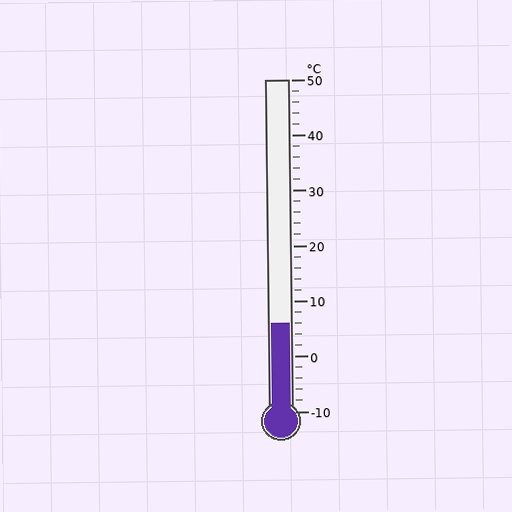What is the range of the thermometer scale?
The thermometer scale ranges from -10°C to 50°C.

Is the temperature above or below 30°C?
The temperature is below 30°C.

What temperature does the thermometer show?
The thermometer shows approximately 6°C.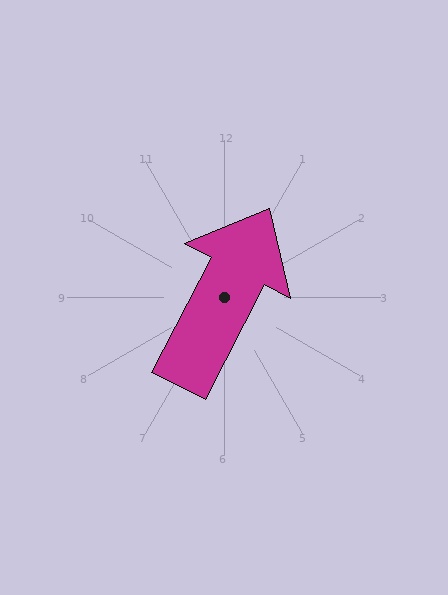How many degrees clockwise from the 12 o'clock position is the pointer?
Approximately 27 degrees.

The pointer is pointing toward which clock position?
Roughly 1 o'clock.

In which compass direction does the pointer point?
Northeast.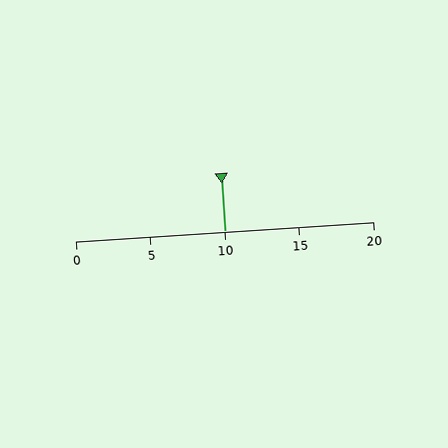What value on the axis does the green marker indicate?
The marker indicates approximately 10.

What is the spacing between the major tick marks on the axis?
The major ticks are spaced 5 apart.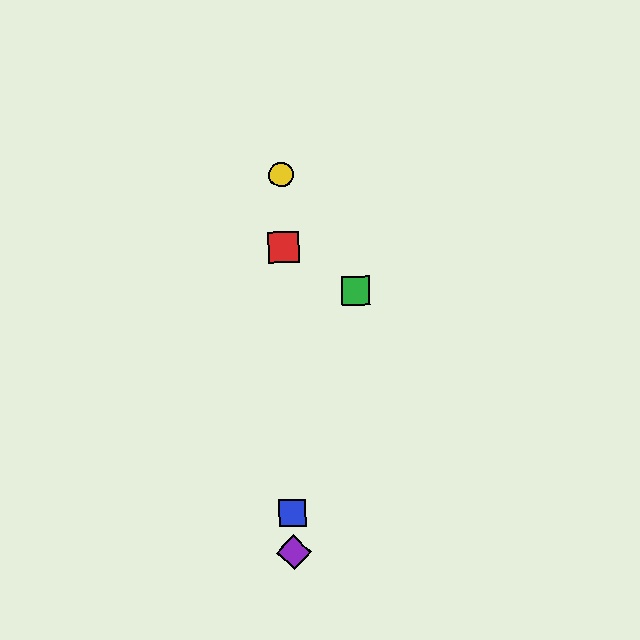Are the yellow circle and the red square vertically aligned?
Yes, both are at x≈281.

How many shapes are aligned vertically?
4 shapes (the red square, the blue square, the yellow circle, the purple diamond) are aligned vertically.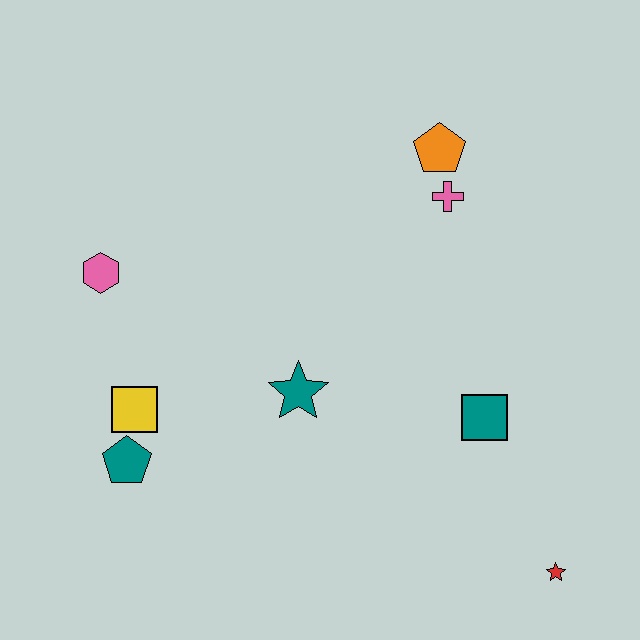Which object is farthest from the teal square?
The pink hexagon is farthest from the teal square.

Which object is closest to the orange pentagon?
The pink cross is closest to the orange pentagon.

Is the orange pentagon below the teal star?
No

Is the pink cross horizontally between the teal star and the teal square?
Yes